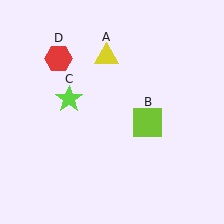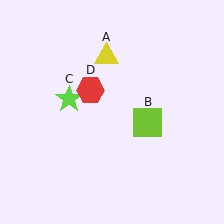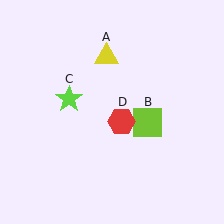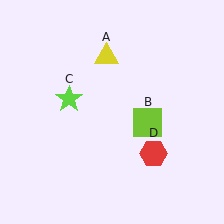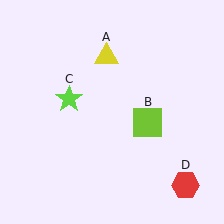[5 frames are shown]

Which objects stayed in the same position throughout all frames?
Yellow triangle (object A) and lime square (object B) and lime star (object C) remained stationary.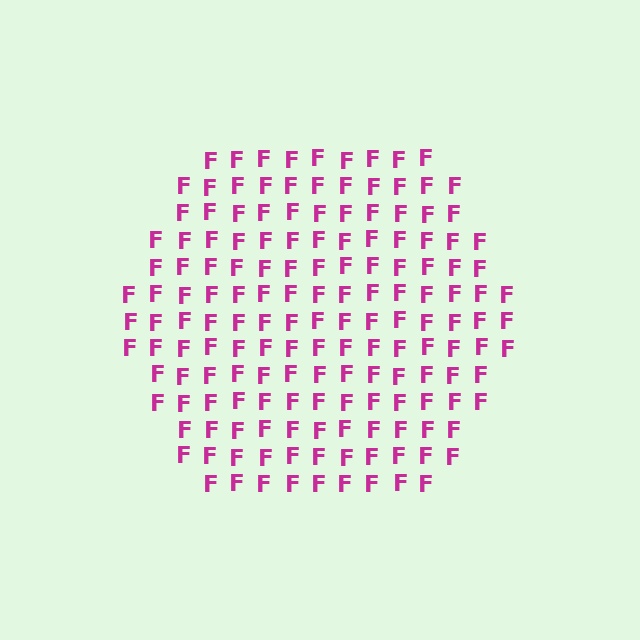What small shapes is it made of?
It is made of small letter F's.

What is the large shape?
The large shape is a hexagon.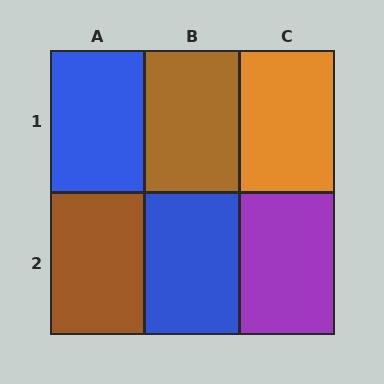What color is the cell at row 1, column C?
Orange.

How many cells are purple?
1 cell is purple.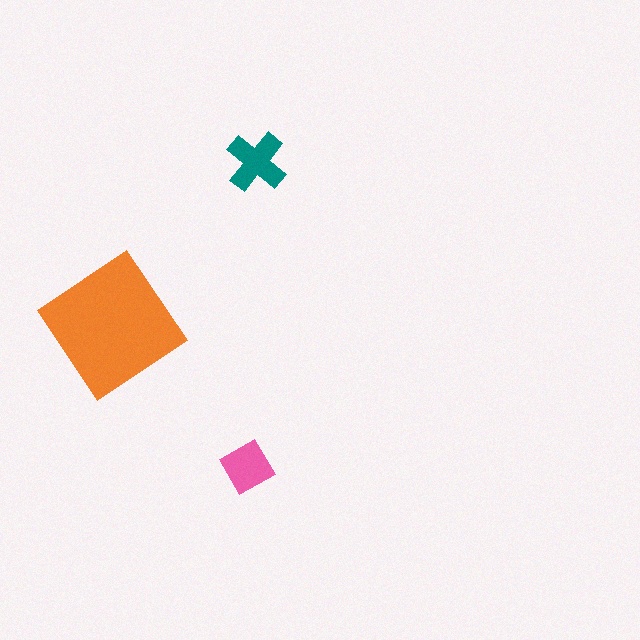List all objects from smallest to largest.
The pink diamond, the teal cross, the orange diamond.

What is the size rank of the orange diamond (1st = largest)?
1st.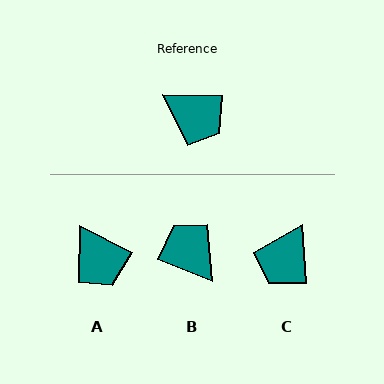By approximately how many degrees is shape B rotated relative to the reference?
Approximately 159 degrees counter-clockwise.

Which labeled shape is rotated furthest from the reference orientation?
B, about 159 degrees away.